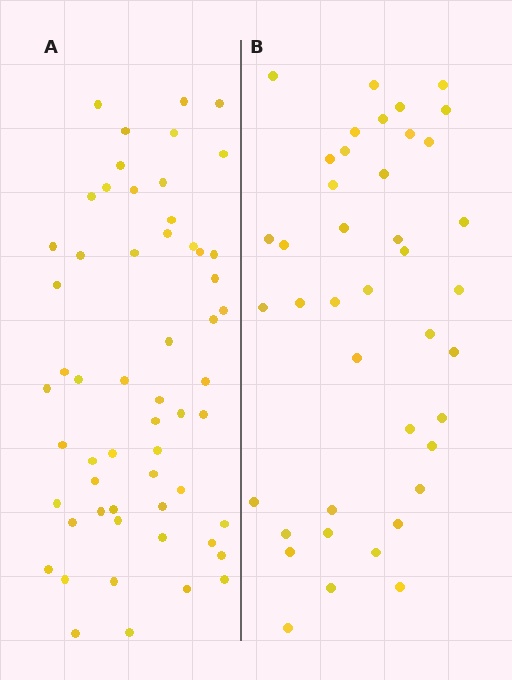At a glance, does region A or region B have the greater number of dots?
Region A (the left region) has more dots.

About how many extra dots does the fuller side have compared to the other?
Region A has approximately 15 more dots than region B.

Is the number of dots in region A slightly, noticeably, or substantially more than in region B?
Region A has noticeably more, but not dramatically so. The ratio is roughly 1.4 to 1.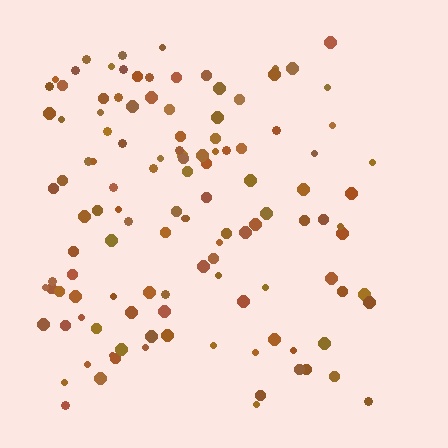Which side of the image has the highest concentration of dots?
The left.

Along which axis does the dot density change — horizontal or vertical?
Horizontal.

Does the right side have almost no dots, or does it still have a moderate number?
Still a moderate number, just noticeably fewer than the left.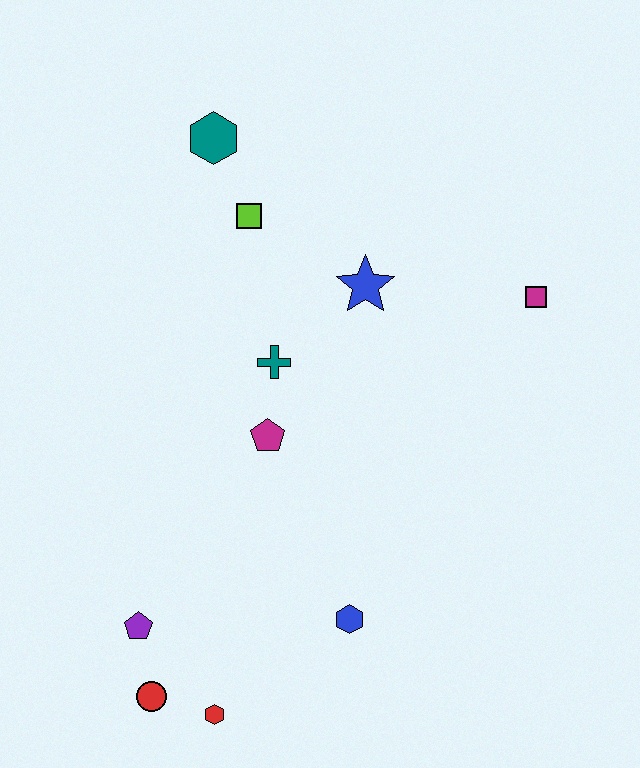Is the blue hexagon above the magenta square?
No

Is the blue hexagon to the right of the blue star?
No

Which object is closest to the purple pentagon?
The red circle is closest to the purple pentagon.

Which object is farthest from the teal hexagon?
The red hexagon is farthest from the teal hexagon.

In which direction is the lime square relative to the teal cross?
The lime square is above the teal cross.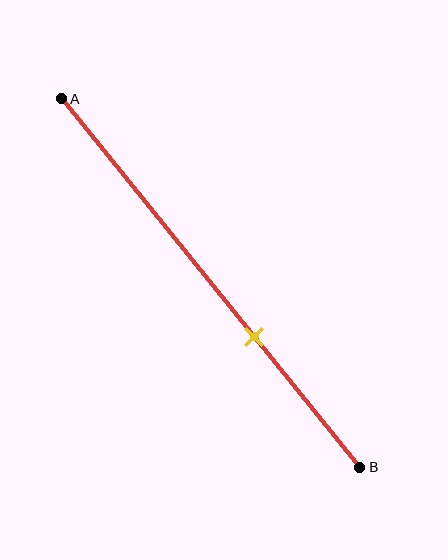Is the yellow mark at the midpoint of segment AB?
No, the mark is at about 65% from A, not at the 50% midpoint.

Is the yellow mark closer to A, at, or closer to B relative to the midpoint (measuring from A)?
The yellow mark is closer to point B than the midpoint of segment AB.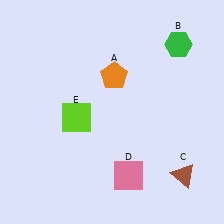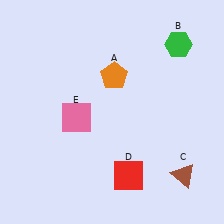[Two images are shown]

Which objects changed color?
D changed from pink to red. E changed from lime to pink.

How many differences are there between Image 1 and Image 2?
There are 2 differences between the two images.